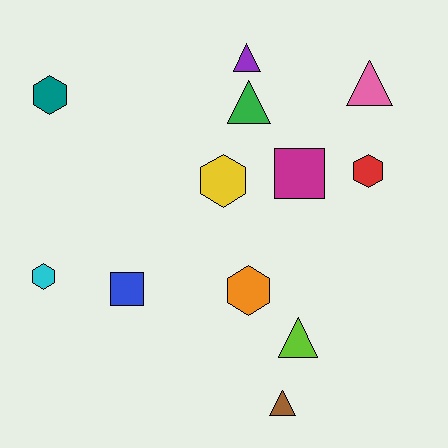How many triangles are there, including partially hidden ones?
There are 5 triangles.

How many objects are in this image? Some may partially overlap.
There are 12 objects.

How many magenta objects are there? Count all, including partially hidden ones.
There is 1 magenta object.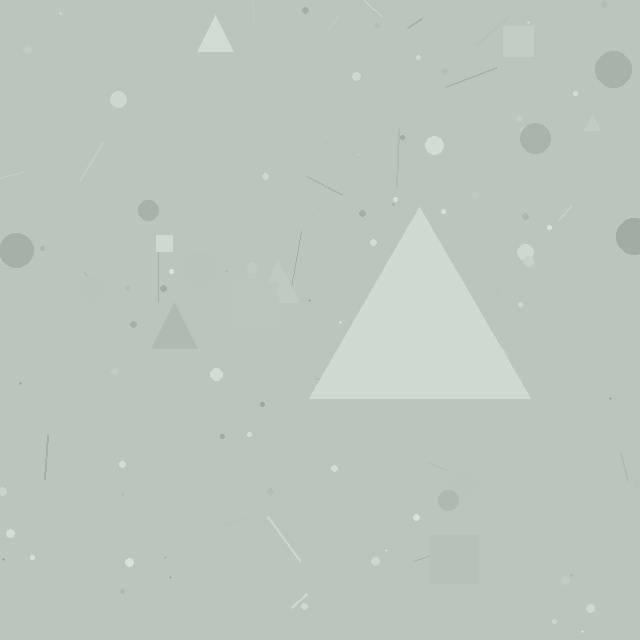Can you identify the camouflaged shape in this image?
The camouflaged shape is a triangle.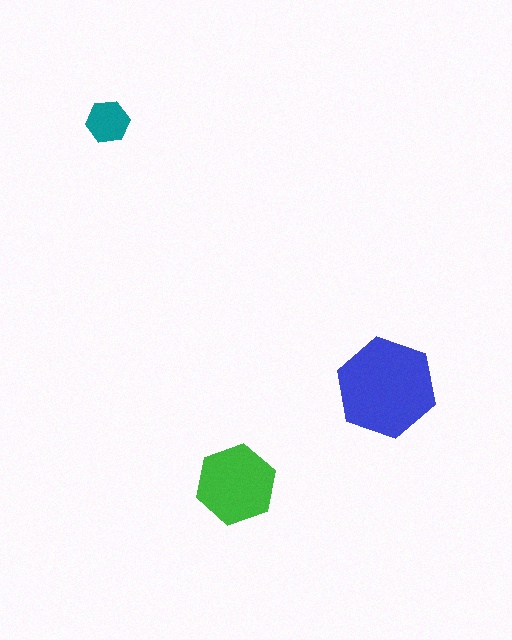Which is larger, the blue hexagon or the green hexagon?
The blue one.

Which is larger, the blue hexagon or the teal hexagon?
The blue one.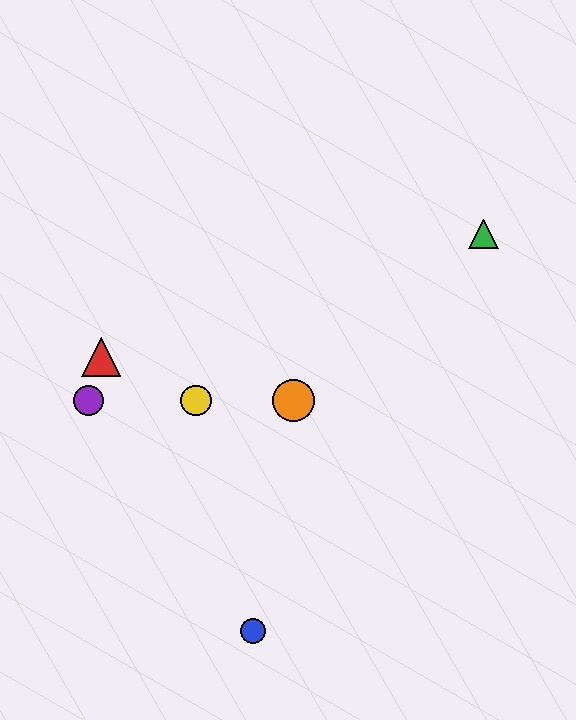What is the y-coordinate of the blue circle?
The blue circle is at y≈631.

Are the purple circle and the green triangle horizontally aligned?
No, the purple circle is at y≈401 and the green triangle is at y≈234.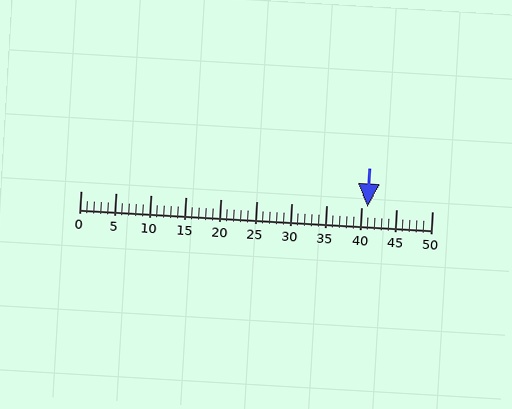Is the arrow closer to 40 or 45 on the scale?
The arrow is closer to 40.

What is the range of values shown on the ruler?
The ruler shows values from 0 to 50.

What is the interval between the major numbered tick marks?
The major tick marks are spaced 5 units apart.